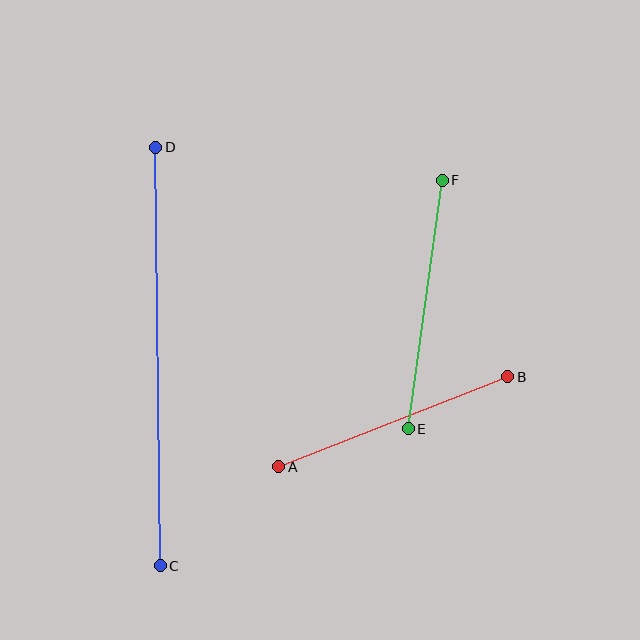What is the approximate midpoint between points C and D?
The midpoint is at approximately (158, 357) pixels.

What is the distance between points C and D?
The distance is approximately 419 pixels.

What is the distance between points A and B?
The distance is approximately 246 pixels.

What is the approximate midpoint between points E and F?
The midpoint is at approximately (425, 304) pixels.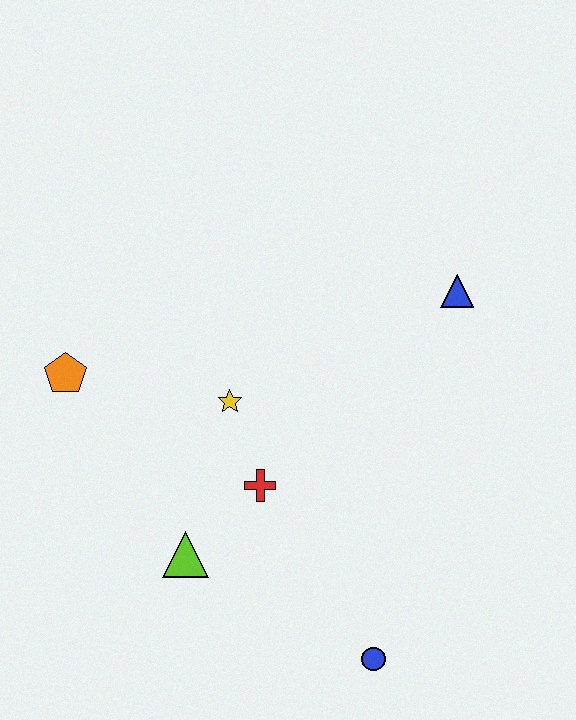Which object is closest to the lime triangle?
The red cross is closest to the lime triangle.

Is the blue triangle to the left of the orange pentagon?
No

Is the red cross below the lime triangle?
No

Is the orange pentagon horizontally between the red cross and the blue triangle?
No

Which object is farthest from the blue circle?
The orange pentagon is farthest from the blue circle.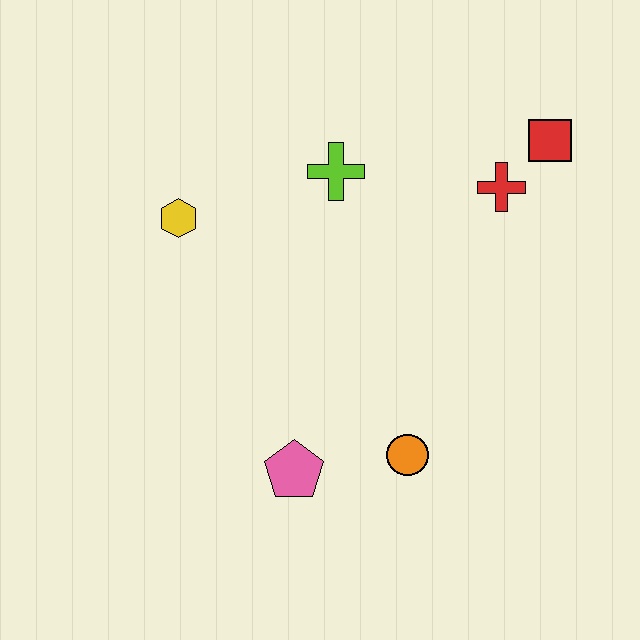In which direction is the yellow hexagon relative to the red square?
The yellow hexagon is to the left of the red square.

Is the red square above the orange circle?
Yes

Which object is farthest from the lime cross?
The pink pentagon is farthest from the lime cross.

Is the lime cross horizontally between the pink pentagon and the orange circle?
Yes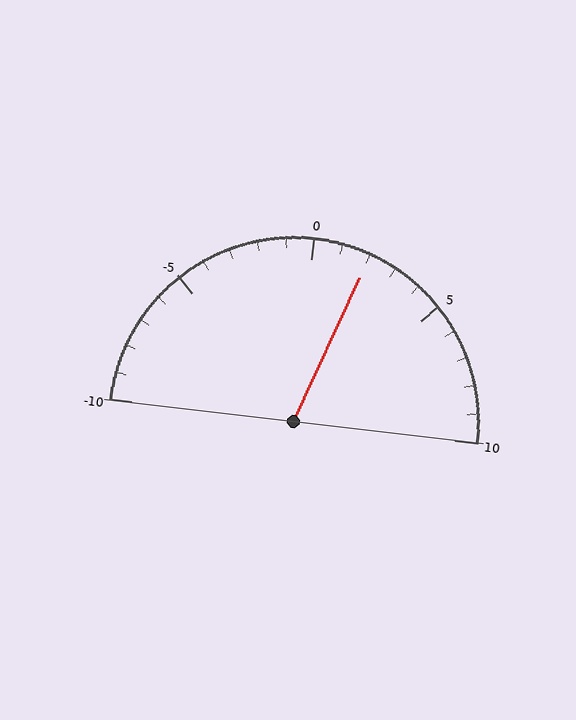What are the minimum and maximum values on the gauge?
The gauge ranges from -10 to 10.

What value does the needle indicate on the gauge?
The needle indicates approximately 2.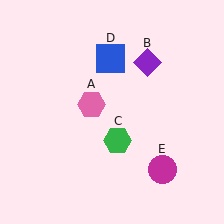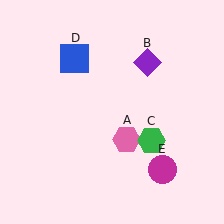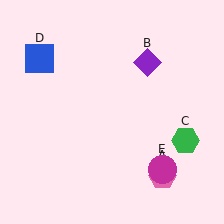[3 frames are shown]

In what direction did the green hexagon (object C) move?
The green hexagon (object C) moved right.